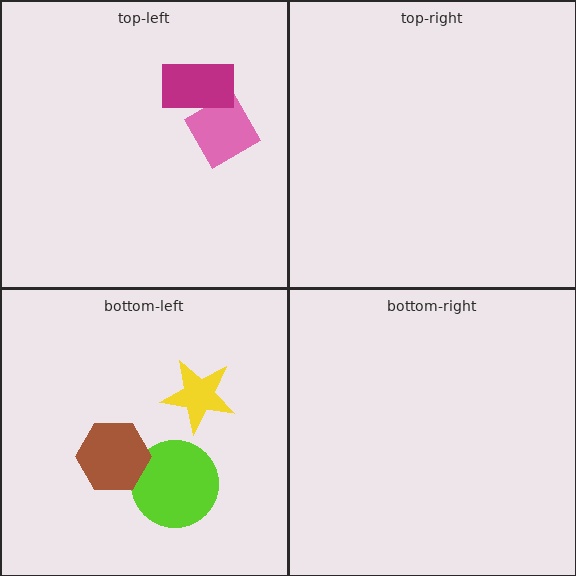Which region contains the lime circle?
The bottom-left region.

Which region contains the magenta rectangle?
The top-left region.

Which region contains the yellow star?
The bottom-left region.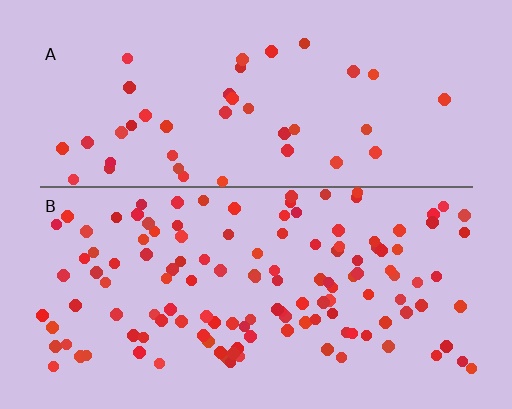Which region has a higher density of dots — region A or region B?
B (the bottom).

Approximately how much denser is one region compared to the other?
Approximately 3.0× — region B over region A.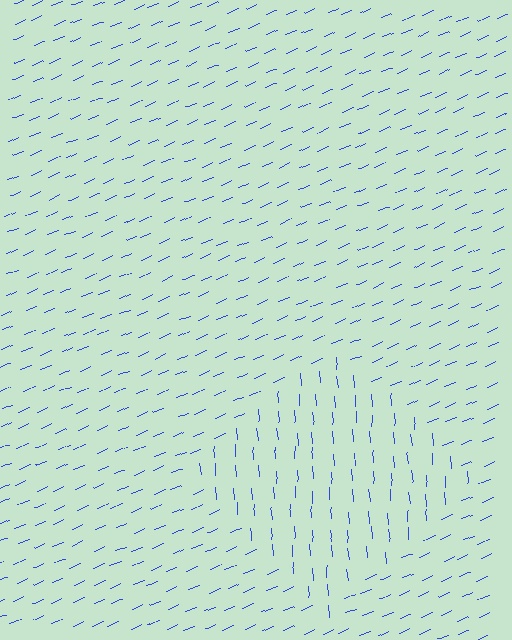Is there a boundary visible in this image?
Yes, there is a texture boundary formed by a change in line orientation.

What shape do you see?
I see a diamond.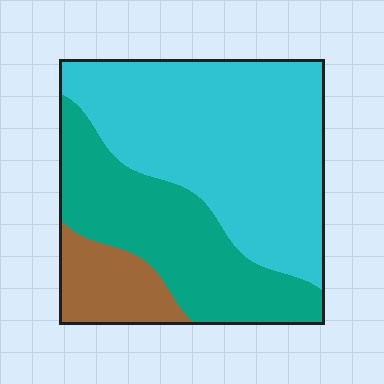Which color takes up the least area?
Brown, at roughly 10%.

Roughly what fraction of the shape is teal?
Teal covers roughly 35% of the shape.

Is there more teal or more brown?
Teal.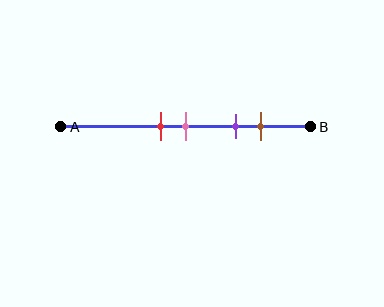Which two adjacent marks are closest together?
The red and pink marks are the closest adjacent pair.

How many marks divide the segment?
There are 4 marks dividing the segment.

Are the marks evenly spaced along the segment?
No, the marks are not evenly spaced.